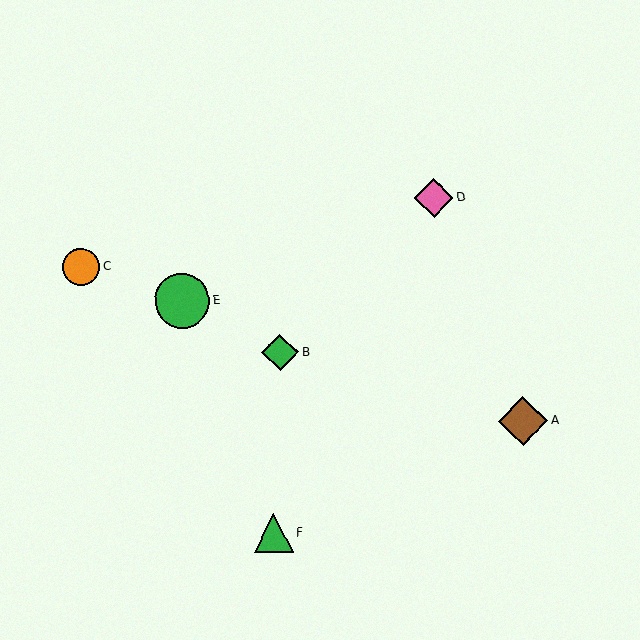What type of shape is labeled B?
Shape B is a green diamond.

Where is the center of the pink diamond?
The center of the pink diamond is at (434, 198).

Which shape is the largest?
The green circle (labeled E) is the largest.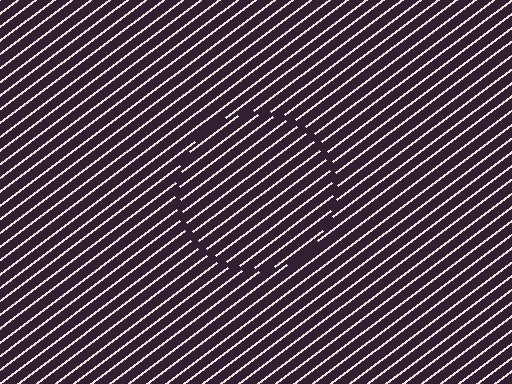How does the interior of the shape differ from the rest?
The interior of the shape contains the same grating, shifted by half a period — the contour is defined by the phase discontinuity where line-ends from the inner and outer gratings abut.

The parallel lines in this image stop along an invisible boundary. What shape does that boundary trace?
An illusory circle. The interior of the shape contains the same grating, shifted by half a period — the contour is defined by the phase discontinuity where line-ends from the inner and outer gratings abut.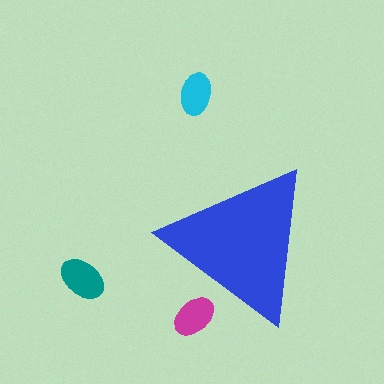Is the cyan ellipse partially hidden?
No, the cyan ellipse is fully visible.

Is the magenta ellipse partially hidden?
Yes, the magenta ellipse is partially hidden behind the blue triangle.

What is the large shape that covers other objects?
A blue triangle.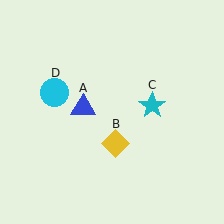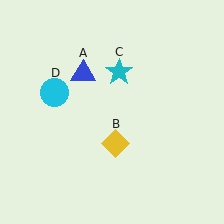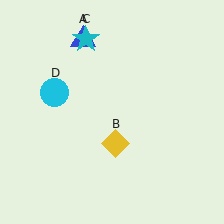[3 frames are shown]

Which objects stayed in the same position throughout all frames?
Yellow diamond (object B) and cyan circle (object D) remained stationary.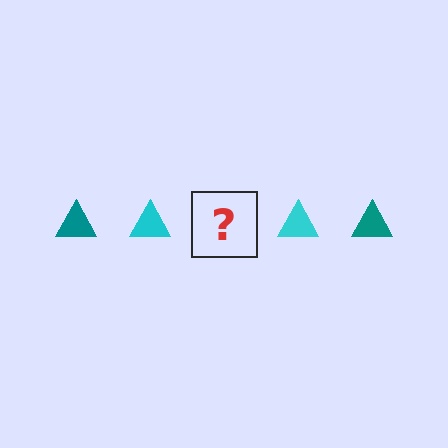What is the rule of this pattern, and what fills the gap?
The rule is that the pattern cycles through teal, cyan triangles. The gap should be filled with a teal triangle.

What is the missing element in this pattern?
The missing element is a teal triangle.